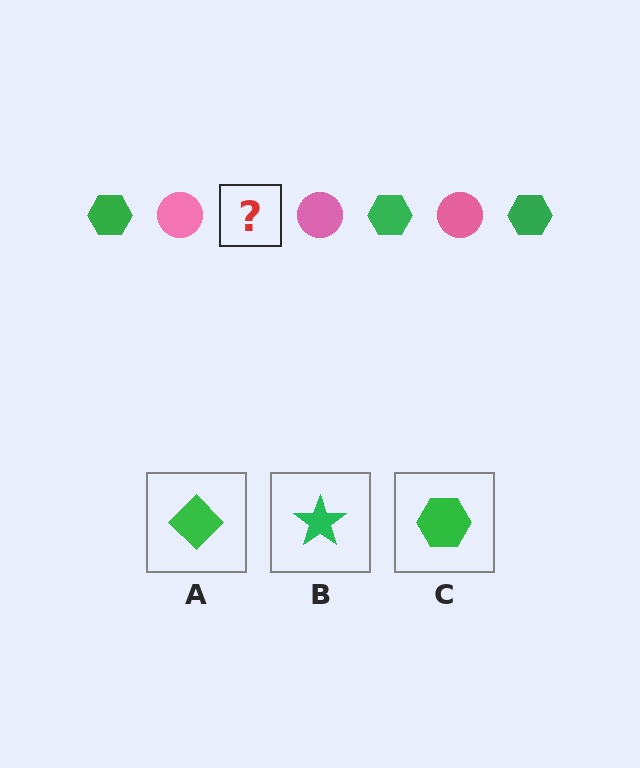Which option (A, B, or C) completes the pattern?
C.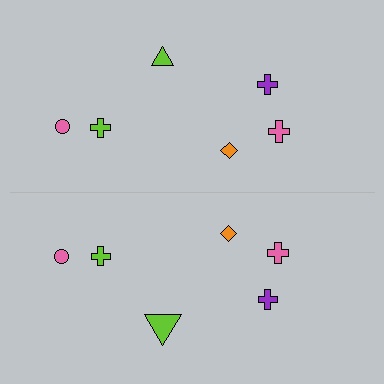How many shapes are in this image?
There are 12 shapes in this image.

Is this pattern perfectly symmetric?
No, the pattern is not perfectly symmetric. The lime triangle on the bottom side has a different size than its mirror counterpart.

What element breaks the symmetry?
The lime triangle on the bottom side has a different size than its mirror counterpart.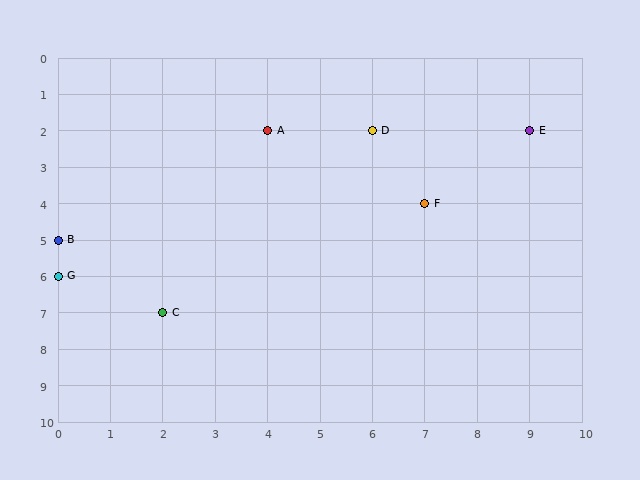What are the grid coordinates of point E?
Point E is at grid coordinates (9, 2).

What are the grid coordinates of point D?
Point D is at grid coordinates (6, 2).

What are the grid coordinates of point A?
Point A is at grid coordinates (4, 2).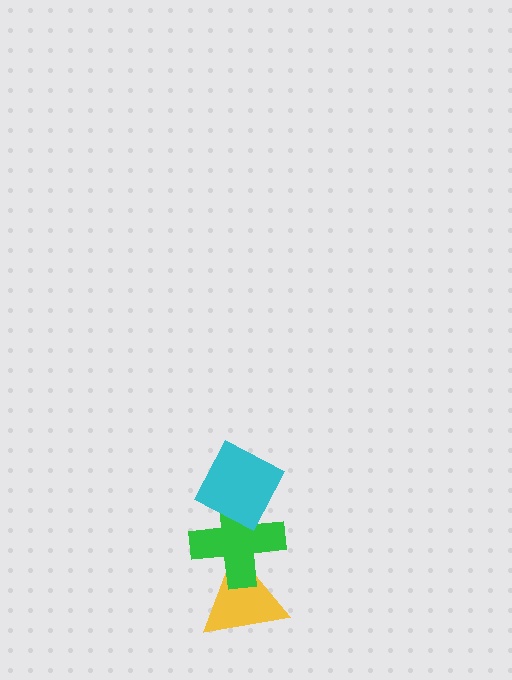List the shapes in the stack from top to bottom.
From top to bottom: the cyan diamond, the green cross, the yellow triangle.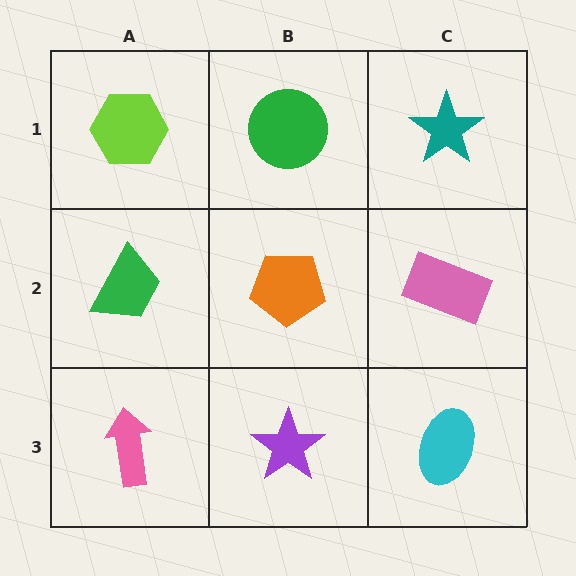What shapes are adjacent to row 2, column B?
A green circle (row 1, column B), a purple star (row 3, column B), a green trapezoid (row 2, column A), a pink rectangle (row 2, column C).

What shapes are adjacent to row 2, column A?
A lime hexagon (row 1, column A), a pink arrow (row 3, column A), an orange pentagon (row 2, column B).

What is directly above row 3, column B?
An orange pentagon.